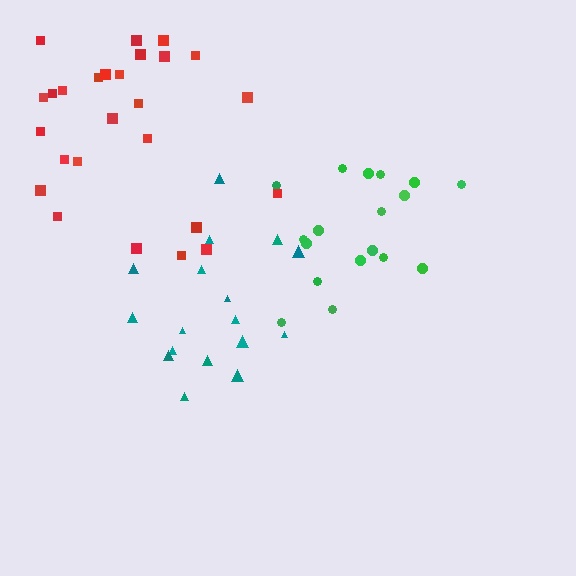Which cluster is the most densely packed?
Green.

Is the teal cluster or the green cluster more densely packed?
Green.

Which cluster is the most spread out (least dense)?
Red.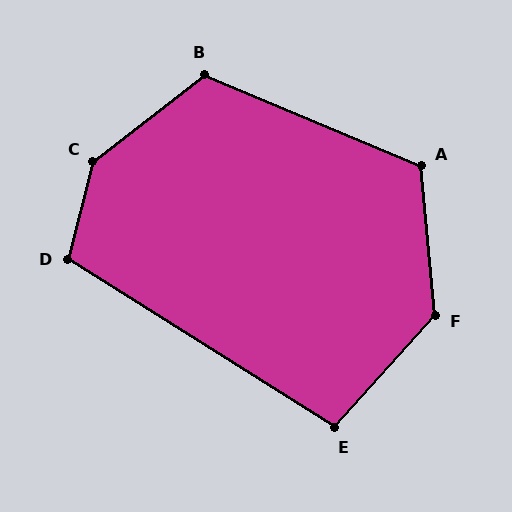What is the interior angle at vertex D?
Approximately 108 degrees (obtuse).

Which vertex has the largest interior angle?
C, at approximately 142 degrees.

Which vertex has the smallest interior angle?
E, at approximately 100 degrees.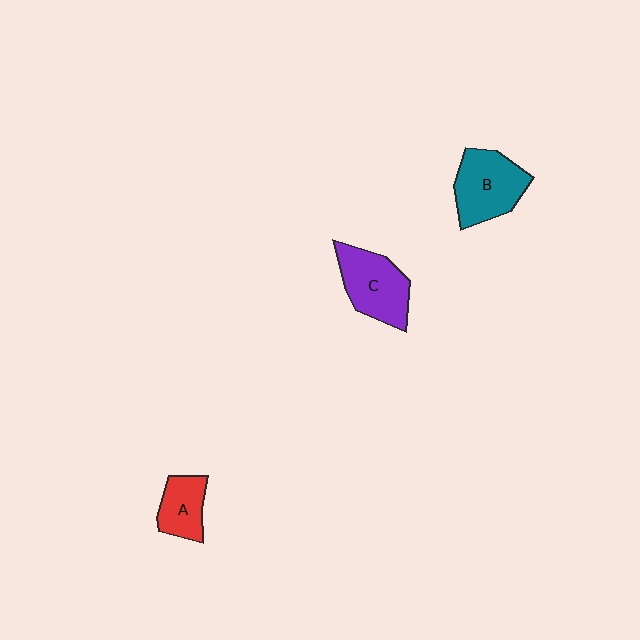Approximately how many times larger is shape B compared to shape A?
Approximately 1.6 times.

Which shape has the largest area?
Shape B (teal).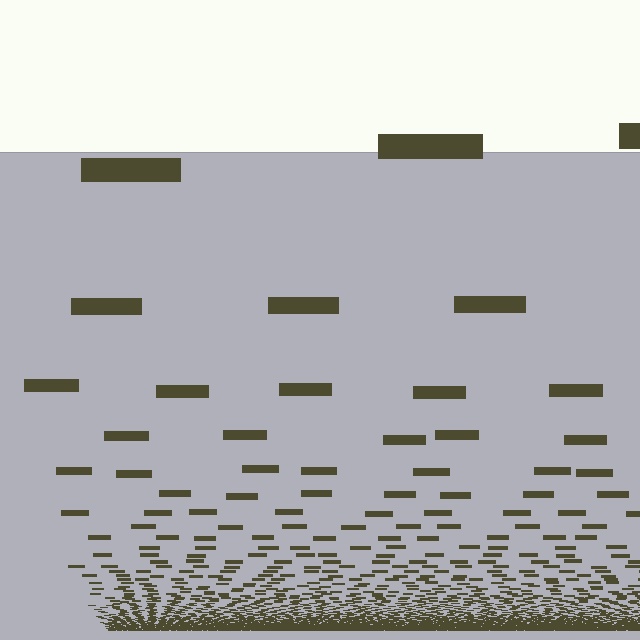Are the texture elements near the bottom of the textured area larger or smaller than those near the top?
Smaller. The gradient is inverted — elements near the bottom are smaller and denser.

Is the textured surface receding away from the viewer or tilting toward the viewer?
The surface appears to tilt toward the viewer. Texture elements get larger and sparser toward the top.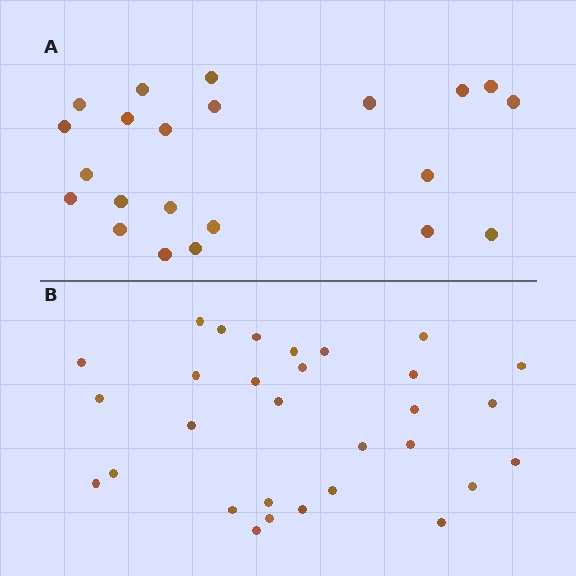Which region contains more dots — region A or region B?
Region B (the bottom region) has more dots.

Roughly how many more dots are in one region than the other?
Region B has roughly 8 or so more dots than region A.